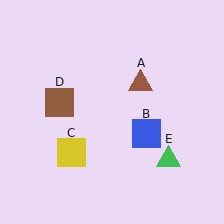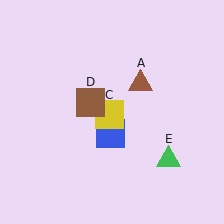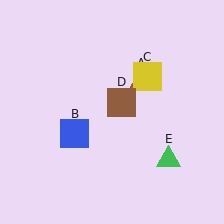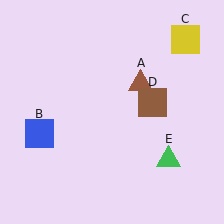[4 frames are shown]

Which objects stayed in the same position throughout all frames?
Brown triangle (object A) and green triangle (object E) remained stationary.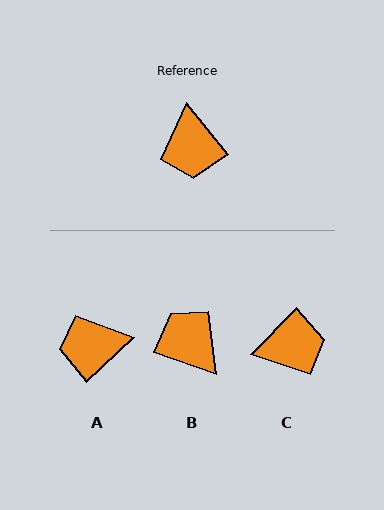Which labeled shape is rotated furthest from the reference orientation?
B, about 148 degrees away.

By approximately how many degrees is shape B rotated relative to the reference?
Approximately 148 degrees clockwise.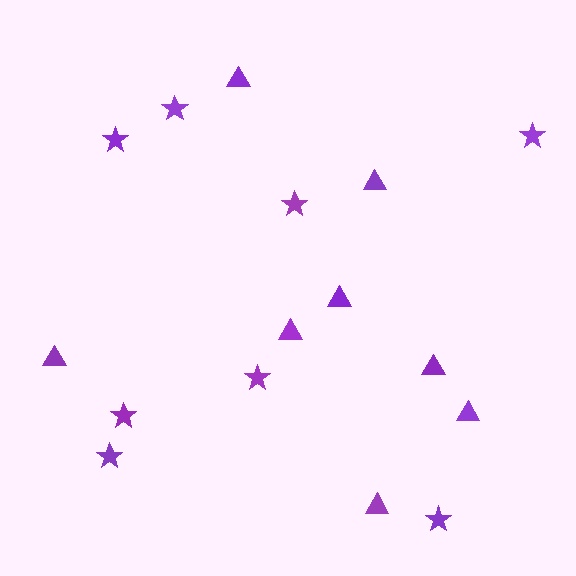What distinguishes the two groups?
There are 2 groups: one group of triangles (8) and one group of stars (8).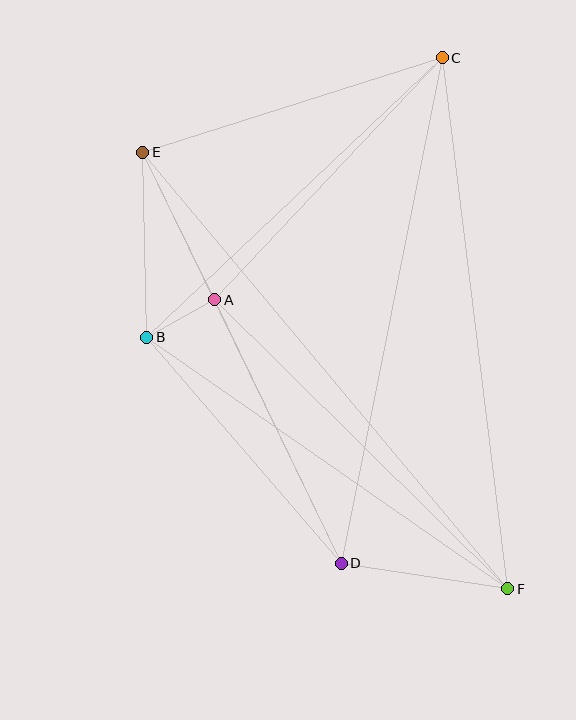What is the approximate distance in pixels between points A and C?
The distance between A and C is approximately 332 pixels.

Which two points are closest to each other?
Points A and B are closest to each other.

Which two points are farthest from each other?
Points E and F are farthest from each other.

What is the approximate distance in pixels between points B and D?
The distance between B and D is approximately 298 pixels.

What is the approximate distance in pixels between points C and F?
The distance between C and F is approximately 535 pixels.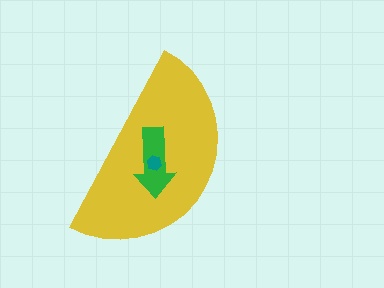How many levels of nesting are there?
3.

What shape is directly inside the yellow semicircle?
The green arrow.